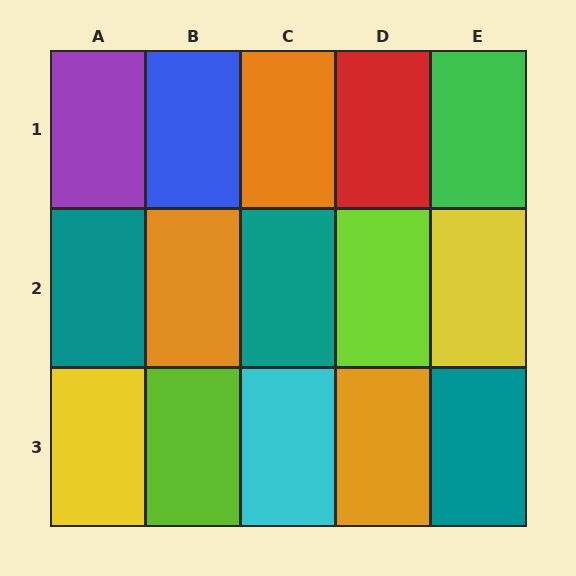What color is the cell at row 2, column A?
Teal.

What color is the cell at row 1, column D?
Red.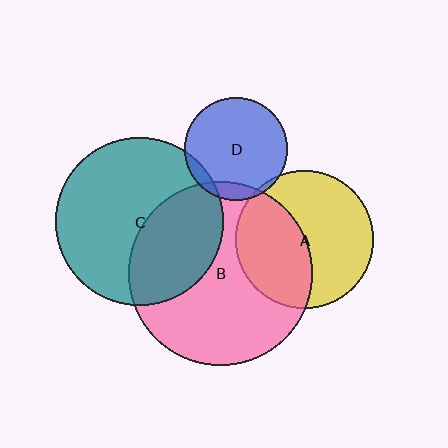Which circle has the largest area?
Circle B (pink).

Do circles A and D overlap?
Yes.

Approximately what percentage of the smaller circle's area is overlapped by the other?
Approximately 5%.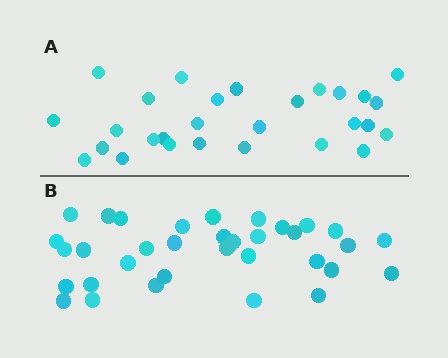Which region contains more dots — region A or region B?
Region B (the bottom region) has more dots.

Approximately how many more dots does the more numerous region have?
Region B has about 6 more dots than region A.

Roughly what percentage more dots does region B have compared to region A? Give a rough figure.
About 20% more.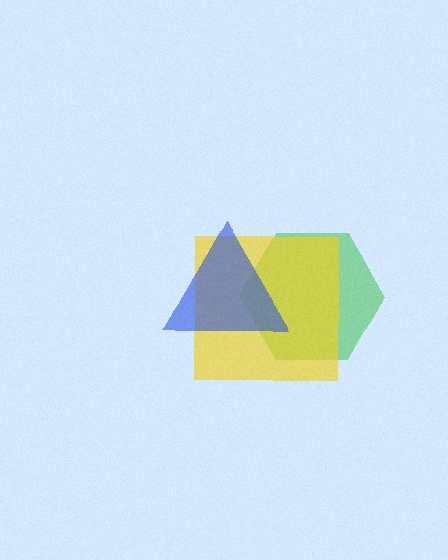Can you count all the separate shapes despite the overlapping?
Yes, there are 3 separate shapes.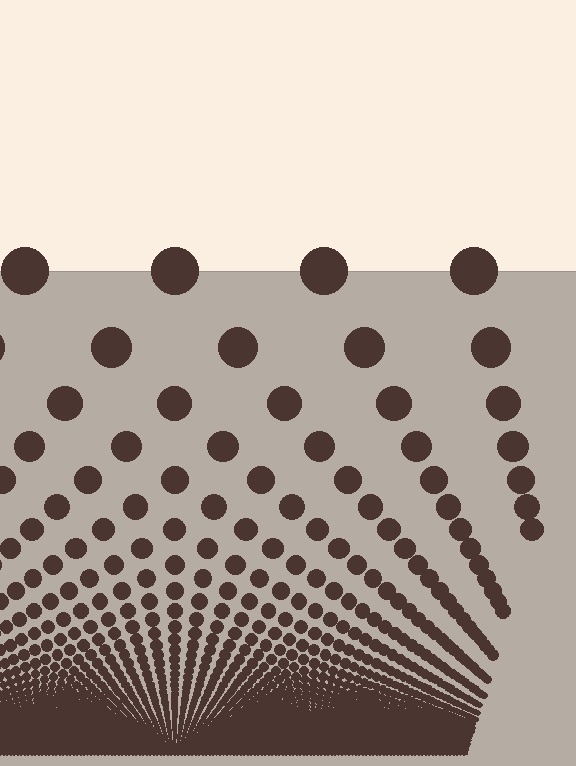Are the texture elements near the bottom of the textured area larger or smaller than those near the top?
Smaller. The gradient is inverted — elements near the bottom are smaller and denser.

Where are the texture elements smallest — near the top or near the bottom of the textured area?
Near the bottom.